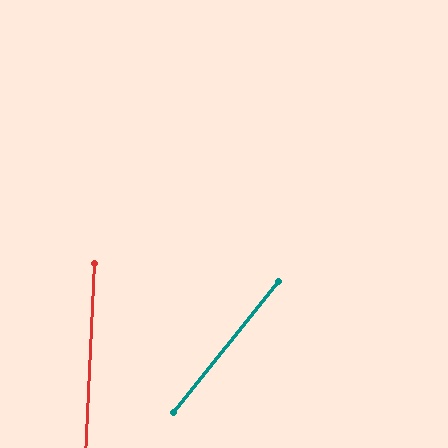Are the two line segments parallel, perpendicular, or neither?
Neither parallel nor perpendicular — they differ by about 36°.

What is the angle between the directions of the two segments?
Approximately 36 degrees.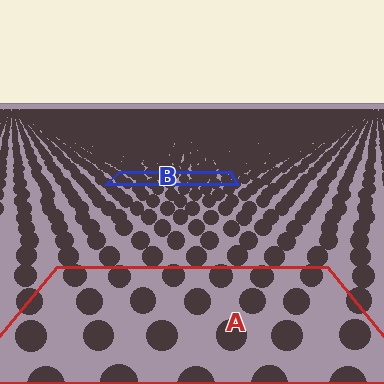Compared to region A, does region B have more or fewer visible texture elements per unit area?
Region B has more texture elements per unit area — they are packed more densely because it is farther away.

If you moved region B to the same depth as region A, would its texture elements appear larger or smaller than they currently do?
They would appear larger. At a closer depth, the same texture elements are projected at a bigger on-screen size.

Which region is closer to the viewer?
Region A is closer. The texture elements there are larger and more spread out.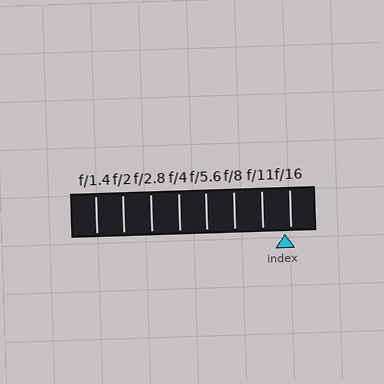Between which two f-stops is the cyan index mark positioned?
The index mark is between f/11 and f/16.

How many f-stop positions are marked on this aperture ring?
There are 8 f-stop positions marked.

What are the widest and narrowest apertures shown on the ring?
The widest aperture shown is f/1.4 and the narrowest is f/16.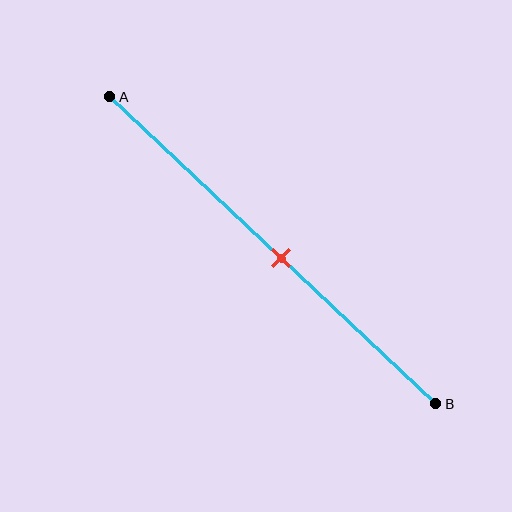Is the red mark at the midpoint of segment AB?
Yes, the mark is approximately at the midpoint.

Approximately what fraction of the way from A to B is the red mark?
The red mark is approximately 55% of the way from A to B.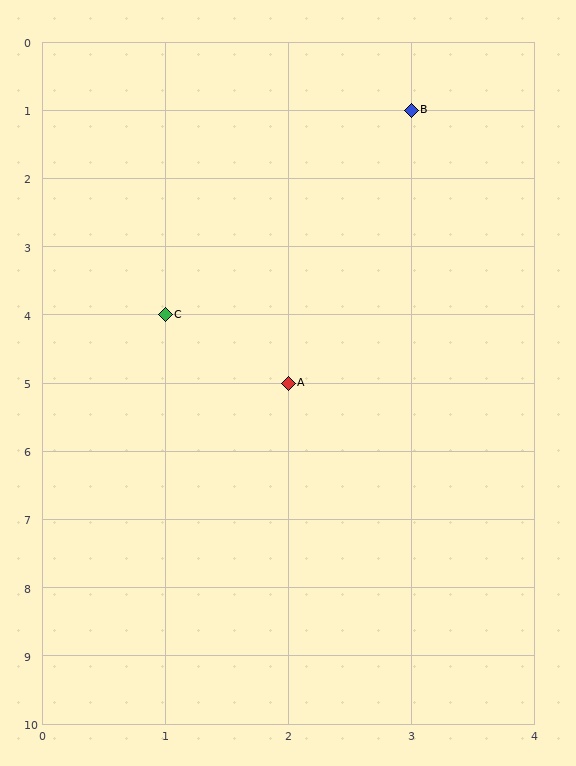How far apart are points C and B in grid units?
Points C and B are 2 columns and 3 rows apart (about 3.6 grid units diagonally).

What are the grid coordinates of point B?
Point B is at grid coordinates (3, 1).